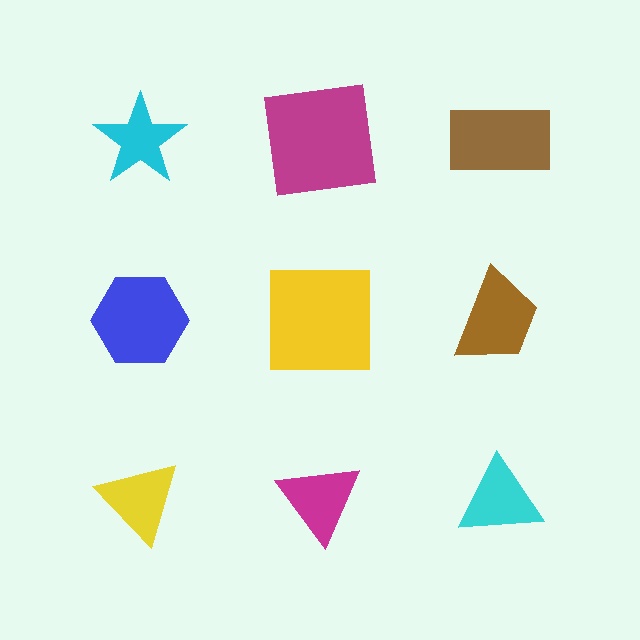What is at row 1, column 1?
A cyan star.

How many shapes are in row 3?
3 shapes.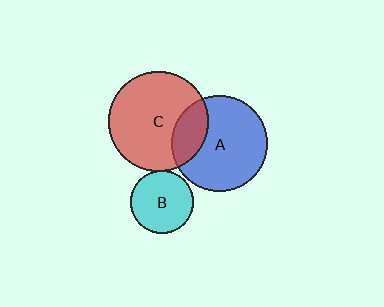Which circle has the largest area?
Circle C (red).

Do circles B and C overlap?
Yes.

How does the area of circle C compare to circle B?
Approximately 2.5 times.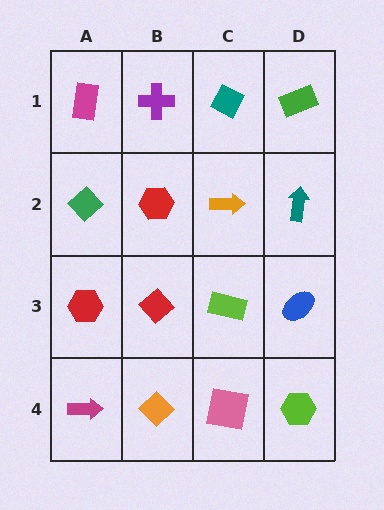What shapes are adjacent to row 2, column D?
A green rectangle (row 1, column D), a blue ellipse (row 3, column D), an orange arrow (row 2, column C).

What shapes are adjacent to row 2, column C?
A teal diamond (row 1, column C), a lime rectangle (row 3, column C), a red hexagon (row 2, column B), a teal arrow (row 2, column D).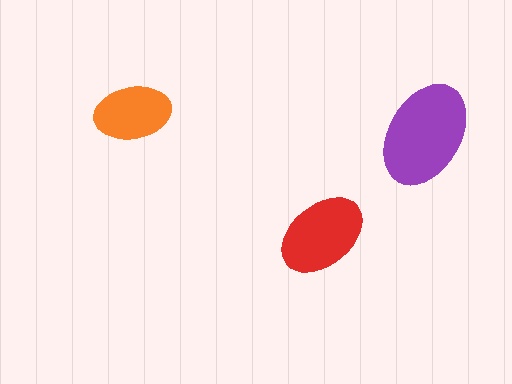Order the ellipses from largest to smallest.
the purple one, the red one, the orange one.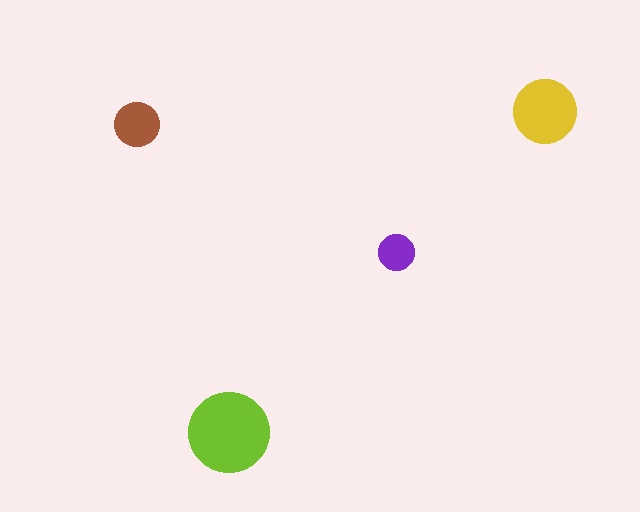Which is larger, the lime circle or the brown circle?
The lime one.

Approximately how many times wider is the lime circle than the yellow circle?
About 1.5 times wider.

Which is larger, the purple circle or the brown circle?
The brown one.